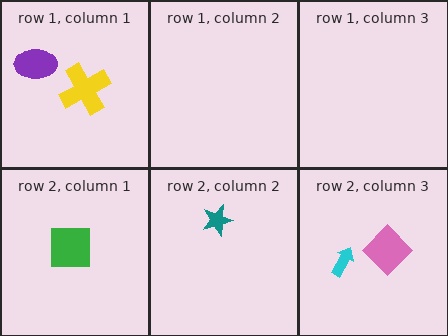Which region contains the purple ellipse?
The row 1, column 1 region.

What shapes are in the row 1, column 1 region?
The purple ellipse, the yellow cross.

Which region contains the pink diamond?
The row 2, column 3 region.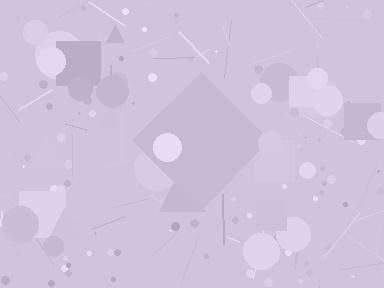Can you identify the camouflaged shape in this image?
The camouflaged shape is a diamond.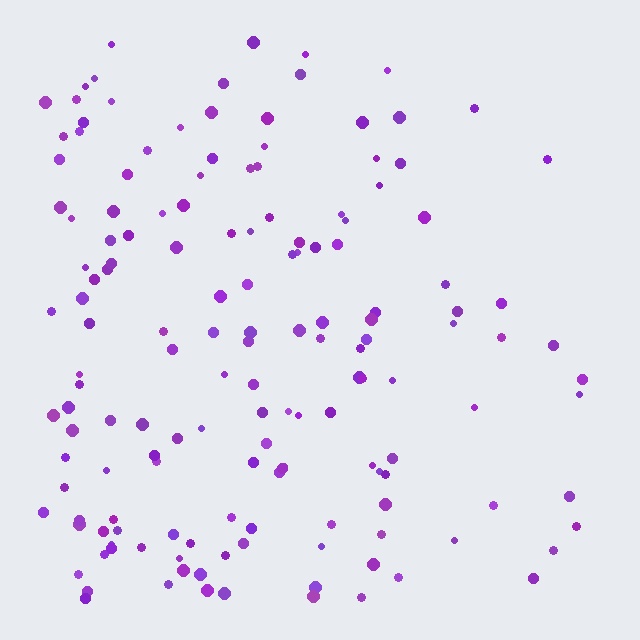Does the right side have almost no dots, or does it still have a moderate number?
Still a moderate number, just noticeably fewer than the left.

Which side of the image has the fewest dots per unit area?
The right.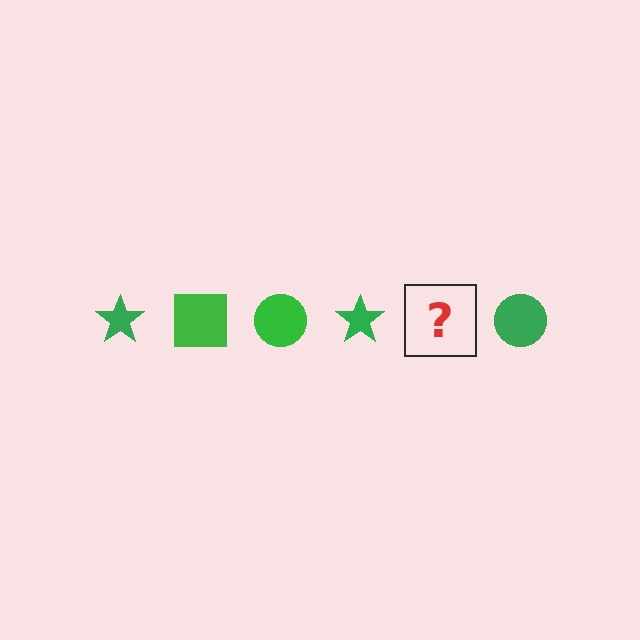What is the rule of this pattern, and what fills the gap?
The rule is that the pattern cycles through star, square, circle shapes in green. The gap should be filled with a green square.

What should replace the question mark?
The question mark should be replaced with a green square.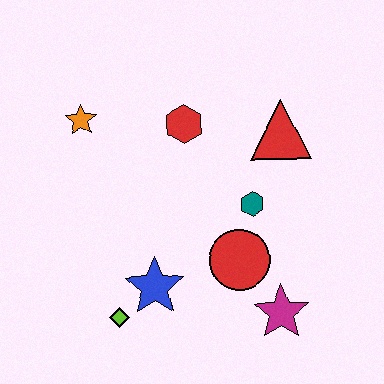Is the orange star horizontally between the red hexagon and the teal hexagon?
No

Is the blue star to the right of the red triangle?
No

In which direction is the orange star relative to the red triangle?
The orange star is to the left of the red triangle.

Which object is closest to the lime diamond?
The blue star is closest to the lime diamond.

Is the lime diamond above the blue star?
No